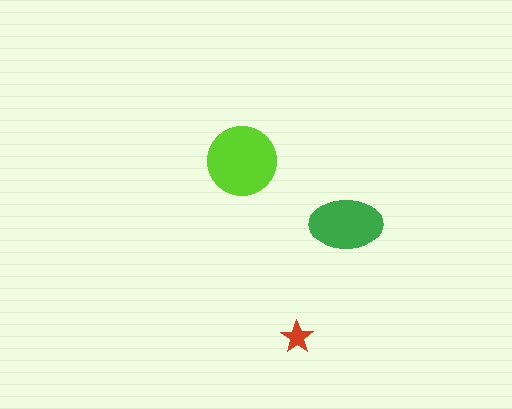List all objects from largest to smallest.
The lime circle, the green ellipse, the red star.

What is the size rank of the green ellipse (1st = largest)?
2nd.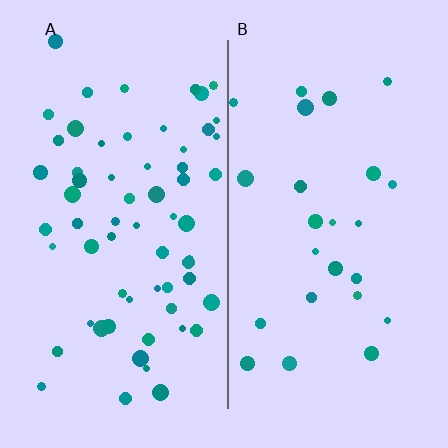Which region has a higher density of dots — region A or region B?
A (the left).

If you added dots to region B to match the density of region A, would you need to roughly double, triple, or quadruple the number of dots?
Approximately double.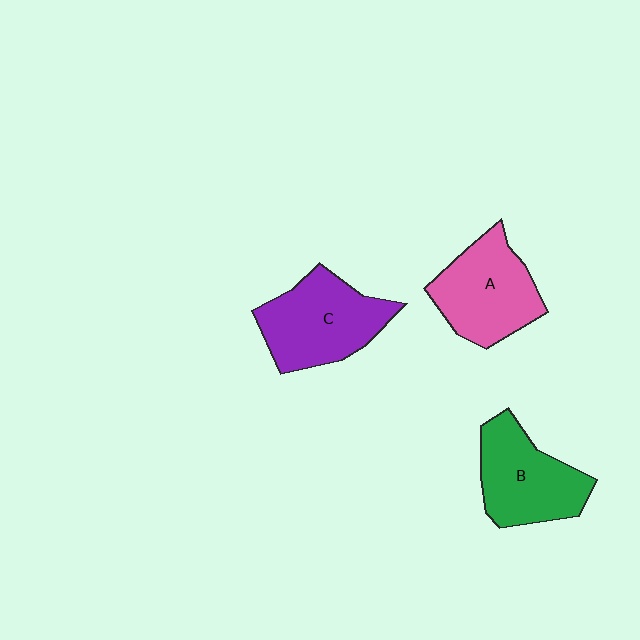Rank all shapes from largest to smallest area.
From largest to smallest: C (purple), A (pink), B (green).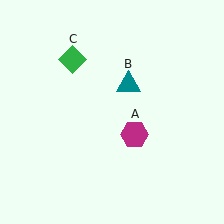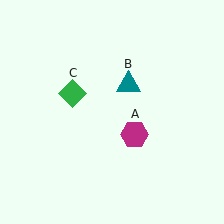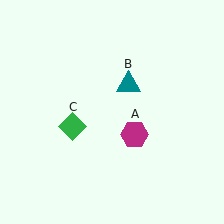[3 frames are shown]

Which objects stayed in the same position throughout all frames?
Magenta hexagon (object A) and teal triangle (object B) remained stationary.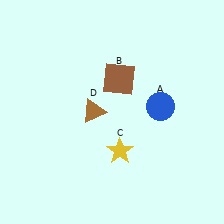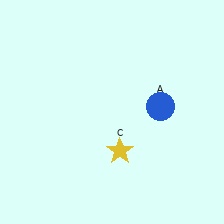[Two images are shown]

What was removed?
The brown square (B), the brown triangle (D) were removed in Image 2.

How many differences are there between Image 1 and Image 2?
There are 2 differences between the two images.